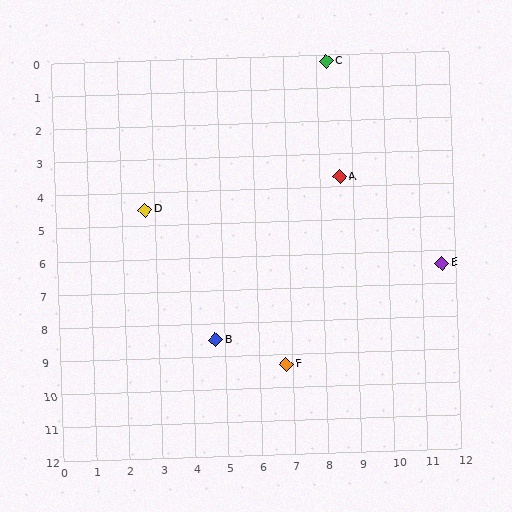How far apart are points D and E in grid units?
Points D and E are about 9.1 grid units apart.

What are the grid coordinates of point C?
Point C is at approximately (8.3, 0.2).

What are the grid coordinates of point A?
Point A is at approximately (8.6, 3.7).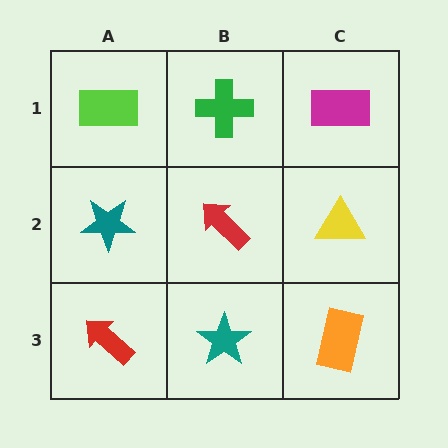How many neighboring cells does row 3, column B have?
3.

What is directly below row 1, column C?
A yellow triangle.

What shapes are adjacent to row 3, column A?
A teal star (row 2, column A), a teal star (row 3, column B).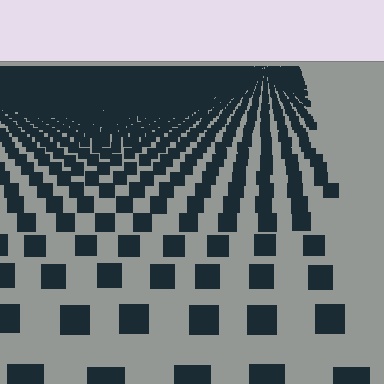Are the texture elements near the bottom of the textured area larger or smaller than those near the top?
Larger. Near the bottom, elements are closer to the viewer and appear at a bigger on-screen size.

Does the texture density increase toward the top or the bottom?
Density increases toward the top.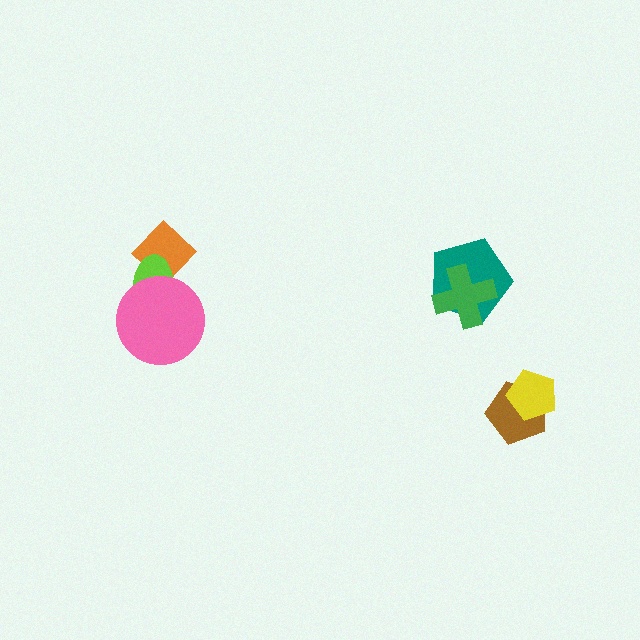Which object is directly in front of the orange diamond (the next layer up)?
The lime ellipse is directly in front of the orange diamond.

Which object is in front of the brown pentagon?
The yellow pentagon is in front of the brown pentagon.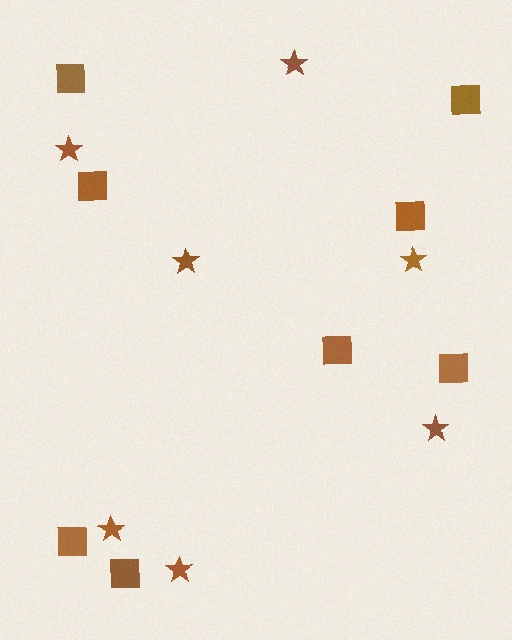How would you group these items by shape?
There are 2 groups: one group of stars (7) and one group of squares (8).